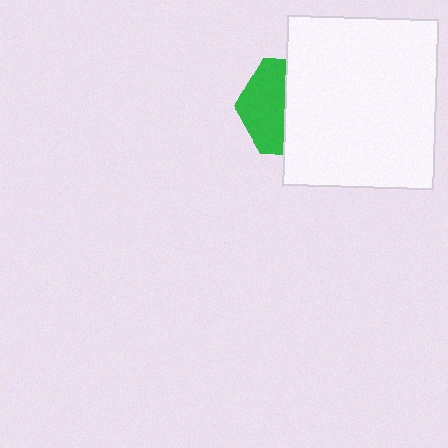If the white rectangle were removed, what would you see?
You would see the complete green hexagon.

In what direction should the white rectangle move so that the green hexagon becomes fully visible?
The white rectangle should move right. That is the shortest direction to clear the overlap and leave the green hexagon fully visible.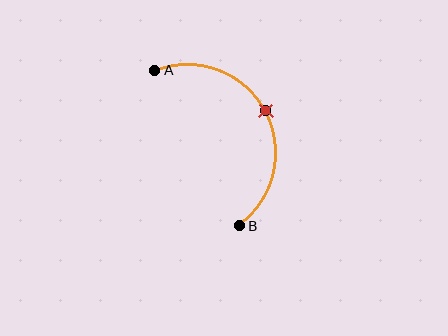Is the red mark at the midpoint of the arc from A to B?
Yes. The red mark lies on the arc at equal arc-length from both A and B — it is the arc midpoint.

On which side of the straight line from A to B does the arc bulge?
The arc bulges to the right of the straight line connecting A and B.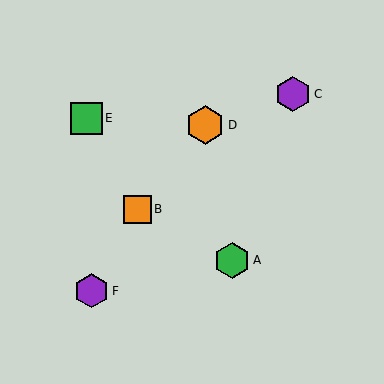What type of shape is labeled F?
Shape F is a purple hexagon.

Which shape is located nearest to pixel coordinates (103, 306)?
The purple hexagon (labeled F) at (92, 291) is nearest to that location.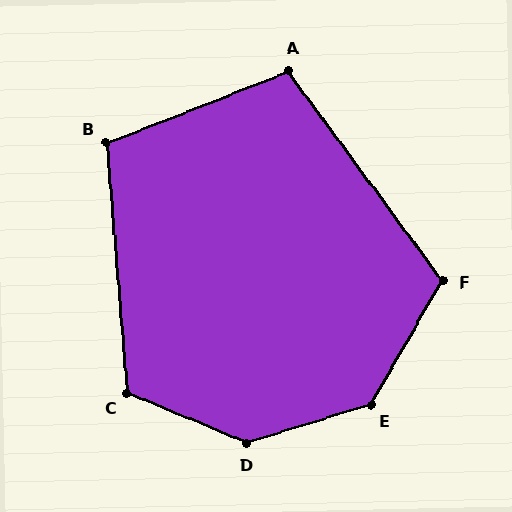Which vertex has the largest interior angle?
D, at approximately 139 degrees.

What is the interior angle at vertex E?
Approximately 137 degrees (obtuse).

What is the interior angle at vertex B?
Approximately 107 degrees (obtuse).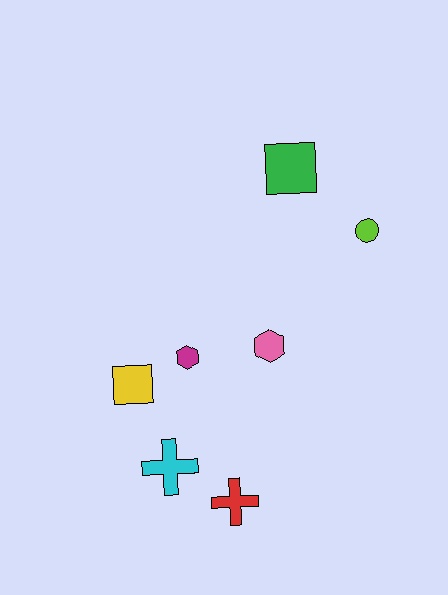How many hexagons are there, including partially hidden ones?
There are 2 hexagons.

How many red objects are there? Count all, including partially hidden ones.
There is 1 red object.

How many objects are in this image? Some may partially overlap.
There are 7 objects.